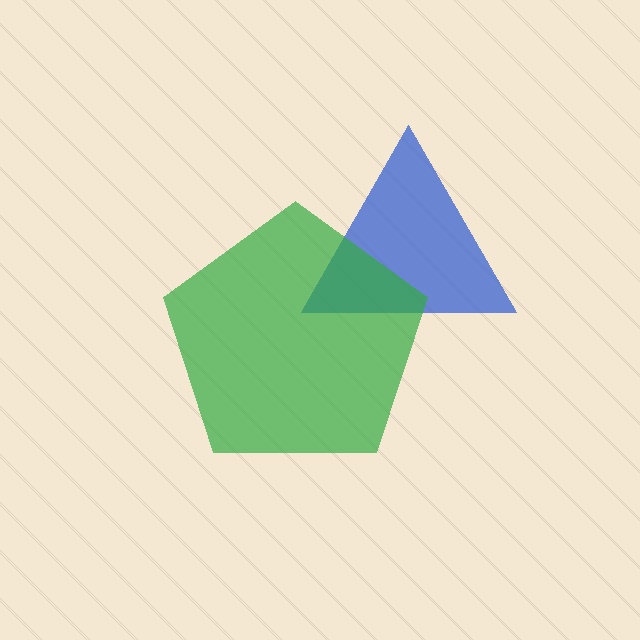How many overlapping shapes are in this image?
There are 2 overlapping shapes in the image.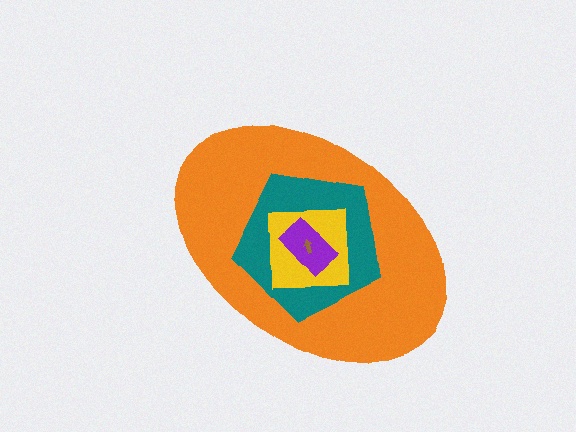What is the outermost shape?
The orange ellipse.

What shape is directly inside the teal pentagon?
The yellow square.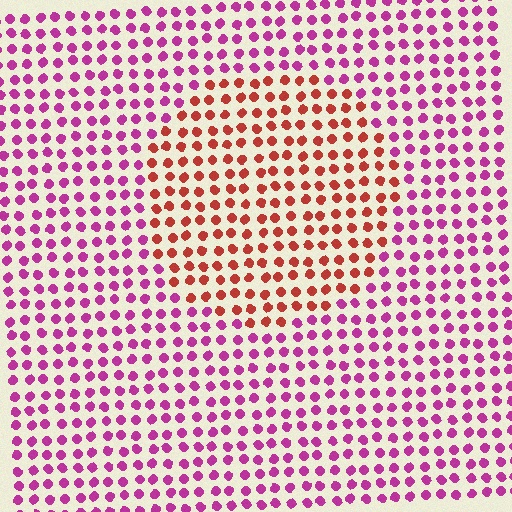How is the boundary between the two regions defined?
The boundary is defined purely by a slight shift in hue (about 49 degrees). Spacing, size, and orientation are identical on both sides.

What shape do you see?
I see a circle.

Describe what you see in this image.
The image is filled with small magenta elements in a uniform arrangement. A circle-shaped region is visible where the elements are tinted to a slightly different hue, forming a subtle color boundary.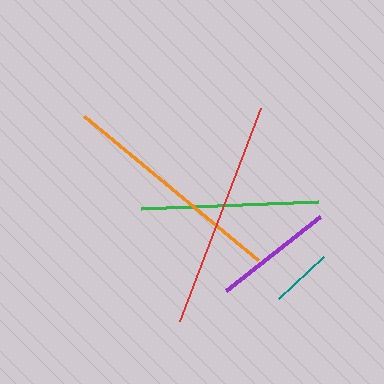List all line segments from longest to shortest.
From longest to shortest: red, orange, green, purple, teal.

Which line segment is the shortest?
The teal line is the shortest at approximately 62 pixels.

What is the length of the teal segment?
The teal segment is approximately 62 pixels long.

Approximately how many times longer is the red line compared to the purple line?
The red line is approximately 1.9 times the length of the purple line.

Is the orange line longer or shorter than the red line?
The red line is longer than the orange line.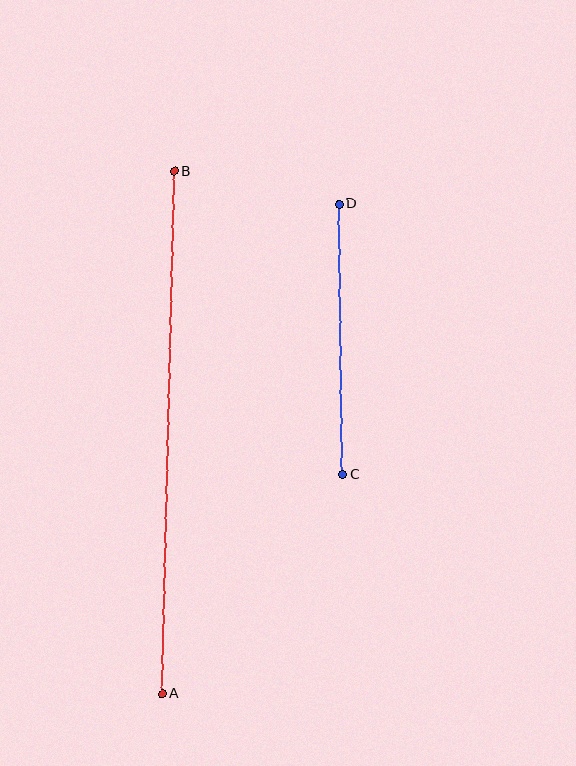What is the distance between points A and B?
The distance is approximately 523 pixels.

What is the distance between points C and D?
The distance is approximately 270 pixels.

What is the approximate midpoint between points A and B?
The midpoint is at approximately (168, 433) pixels.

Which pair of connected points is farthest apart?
Points A and B are farthest apart.